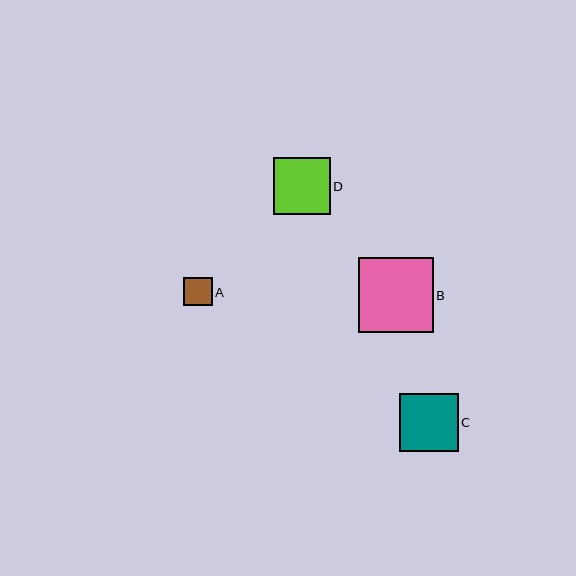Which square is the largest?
Square B is the largest with a size of approximately 74 pixels.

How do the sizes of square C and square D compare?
Square C and square D are approximately the same size.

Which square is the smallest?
Square A is the smallest with a size of approximately 29 pixels.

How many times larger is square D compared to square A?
Square D is approximately 2.0 times the size of square A.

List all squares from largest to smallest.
From largest to smallest: B, C, D, A.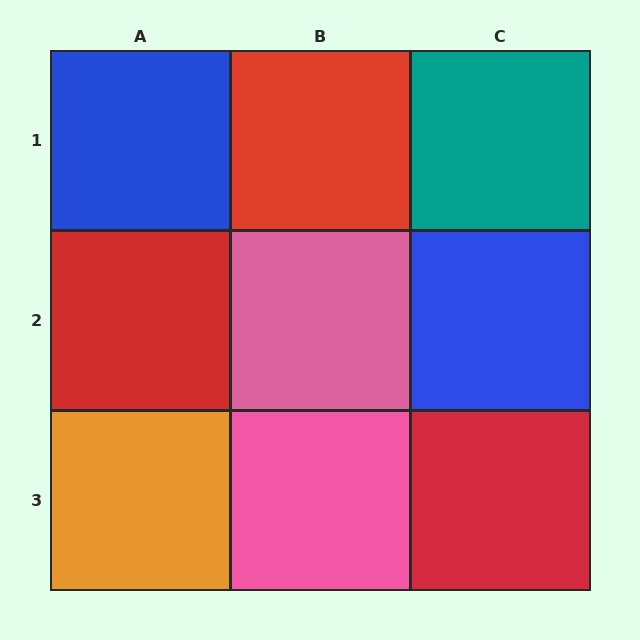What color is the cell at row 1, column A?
Blue.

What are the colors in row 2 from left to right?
Red, pink, blue.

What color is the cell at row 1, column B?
Red.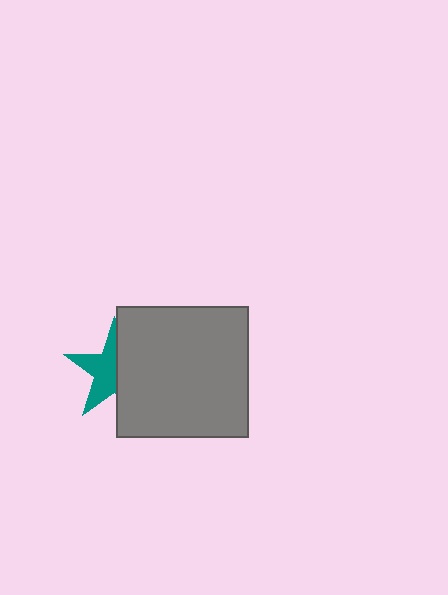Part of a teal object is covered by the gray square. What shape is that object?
It is a star.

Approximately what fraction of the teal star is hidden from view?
Roughly 49% of the teal star is hidden behind the gray square.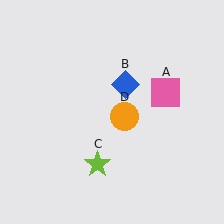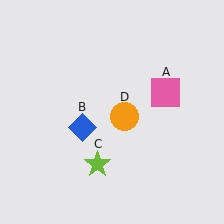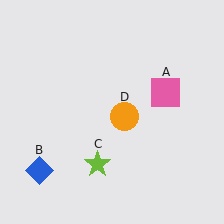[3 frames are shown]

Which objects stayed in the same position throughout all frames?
Pink square (object A) and lime star (object C) and orange circle (object D) remained stationary.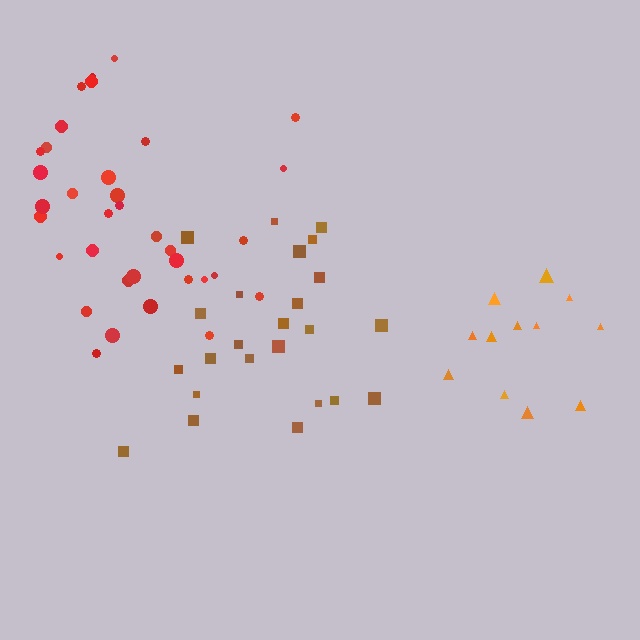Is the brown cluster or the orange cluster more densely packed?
Orange.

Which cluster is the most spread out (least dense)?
Brown.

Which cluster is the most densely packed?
Red.